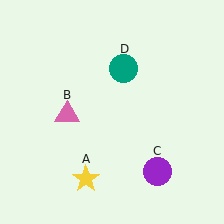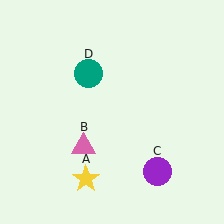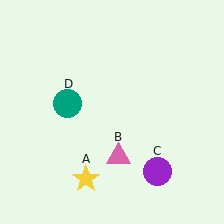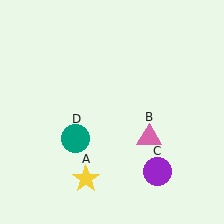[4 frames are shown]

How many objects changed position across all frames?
2 objects changed position: pink triangle (object B), teal circle (object D).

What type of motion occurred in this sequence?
The pink triangle (object B), teal circle (object D) rotated counterclockwise around the center of the scene.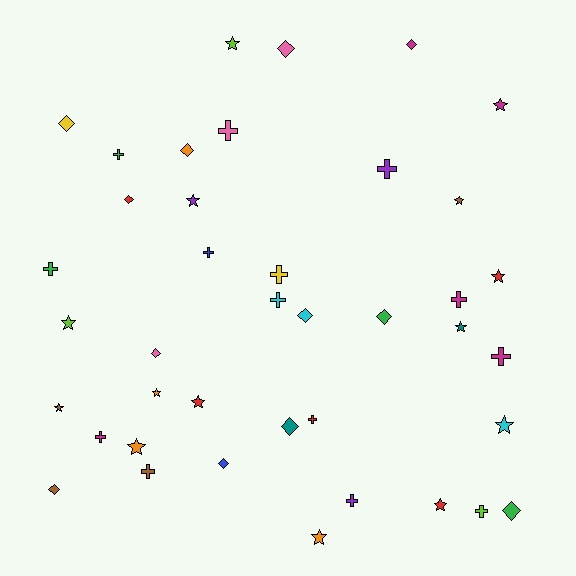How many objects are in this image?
There are 40 objects.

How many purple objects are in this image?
There are 3 purple objects.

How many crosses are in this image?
There are 14 crosses.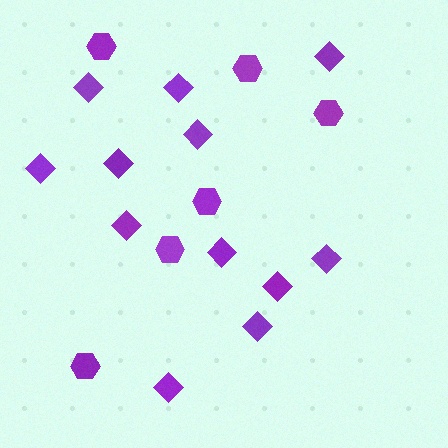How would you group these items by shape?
There are 2 groups: one group of hexagons (6) and one group of diamonds (12).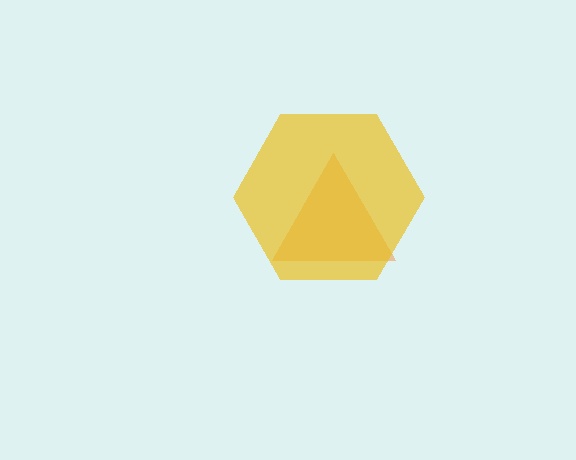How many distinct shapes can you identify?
There are 2 distinct shapes: an orange triangle, a yellow hexagon.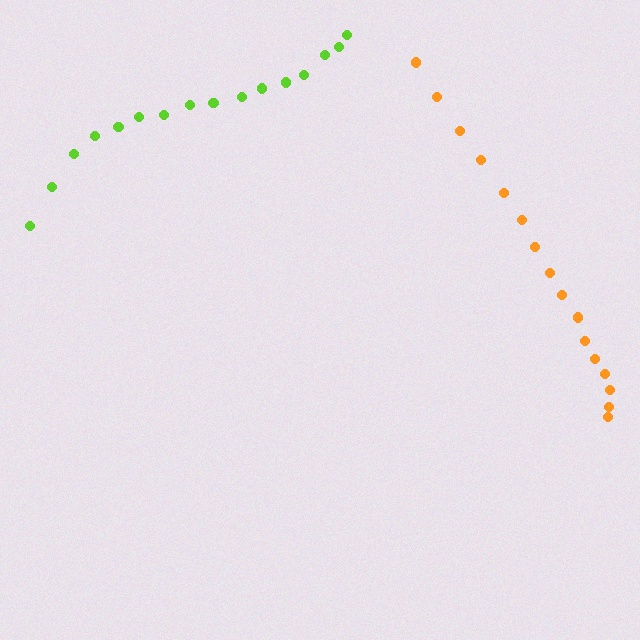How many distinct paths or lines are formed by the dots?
There are 2 distinct paths.